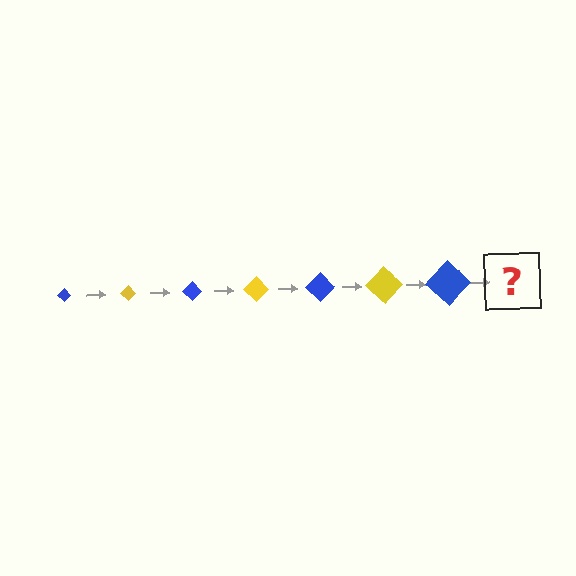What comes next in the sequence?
The next element should be a yellow diamond, larger than the previous one.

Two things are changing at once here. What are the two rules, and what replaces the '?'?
The two rules are that the diamond grows larger each step and the color cycles through blue and yellow. The '?' should be a yellow diamond, larger than the previous one.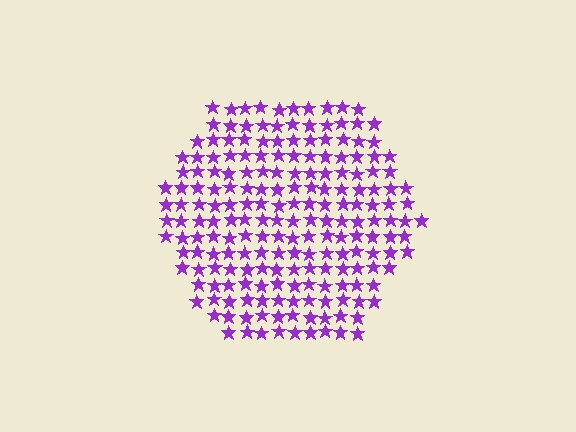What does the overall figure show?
The overall figure shows a hexagon.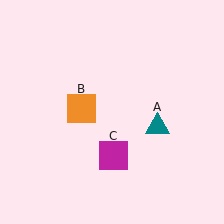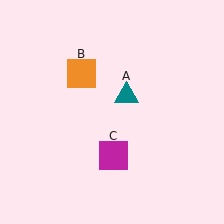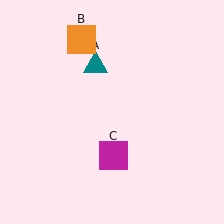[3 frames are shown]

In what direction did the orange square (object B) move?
The orange square (object B) moved up.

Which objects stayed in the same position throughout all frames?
Magenta square (object C) remained stationary.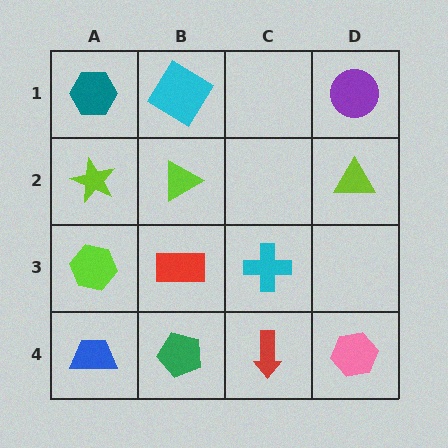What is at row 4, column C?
A red arrow.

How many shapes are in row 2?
3 shapes.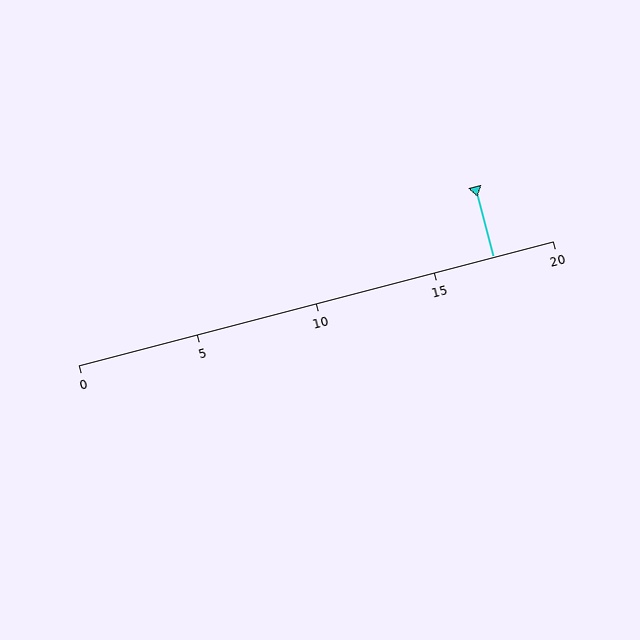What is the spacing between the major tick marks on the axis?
The major ticks are spaced 5 apart.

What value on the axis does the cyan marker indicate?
The marker indicates approximately 17.5.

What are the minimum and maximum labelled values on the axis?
The axis runs from 0 to 20.